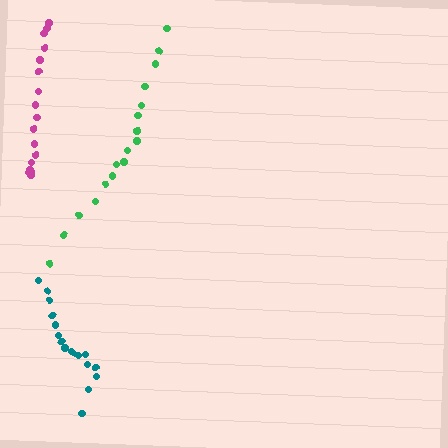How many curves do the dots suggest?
There are 3 distinct paths.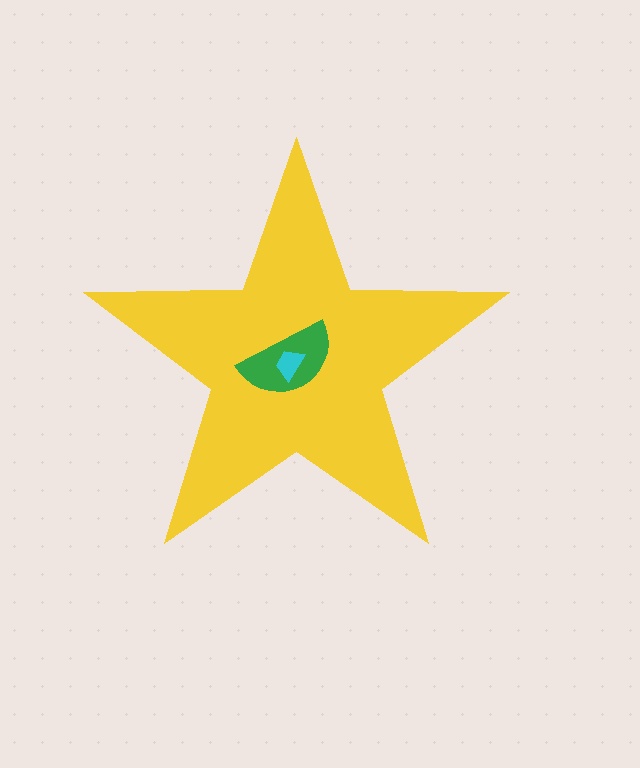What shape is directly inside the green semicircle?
The cyan trapezoid.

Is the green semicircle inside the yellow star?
Yes.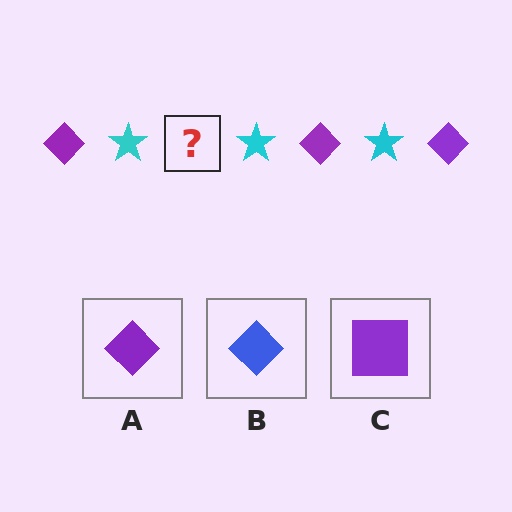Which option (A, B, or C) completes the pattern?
A.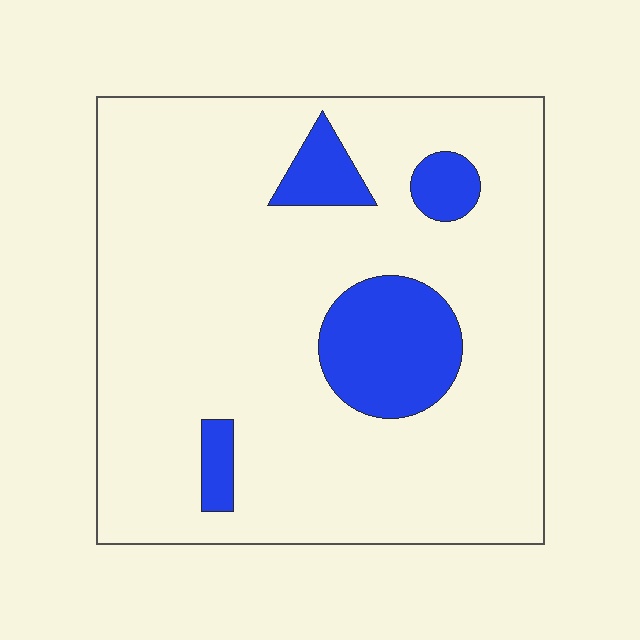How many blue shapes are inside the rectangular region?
4.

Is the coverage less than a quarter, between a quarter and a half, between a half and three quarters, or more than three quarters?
Less than a quarter.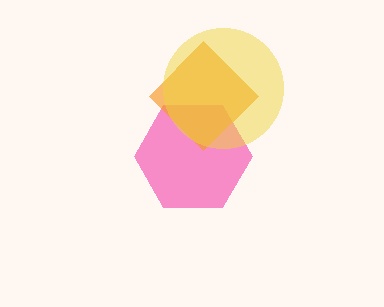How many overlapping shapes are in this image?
There are 3 overlapping shapes in the image.